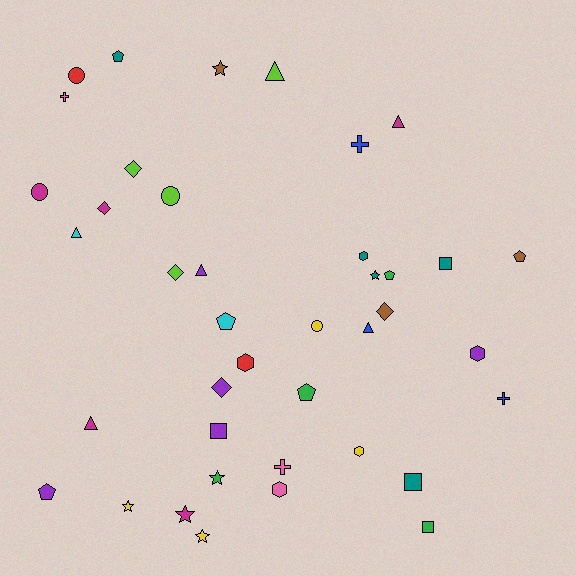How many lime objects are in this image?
There are 4 lime objects.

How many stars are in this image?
There are 6 stars.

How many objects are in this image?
There are 40 objects.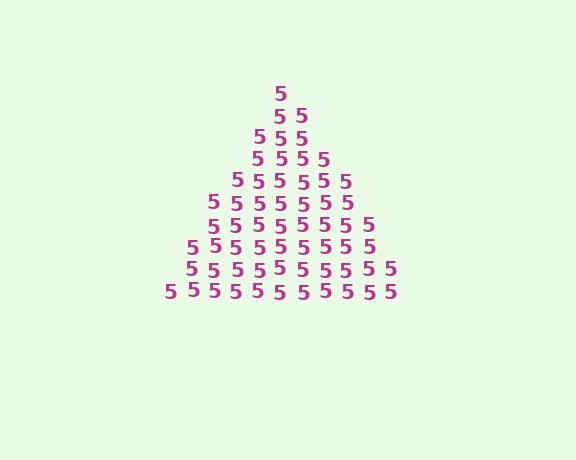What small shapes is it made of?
It is made of small digit 5's.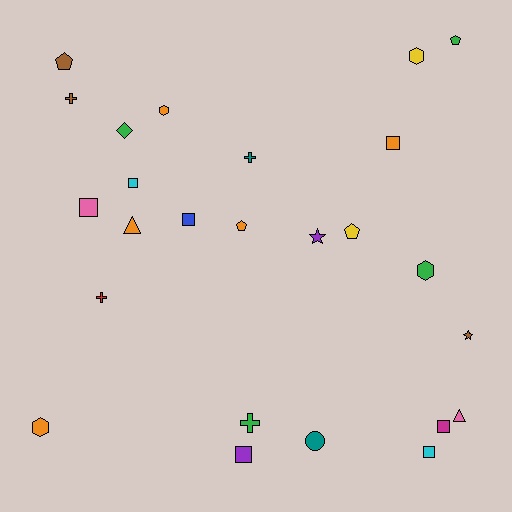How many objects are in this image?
There are 25 objects.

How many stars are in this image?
There are 2 stars.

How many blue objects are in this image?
There is 1 blue object.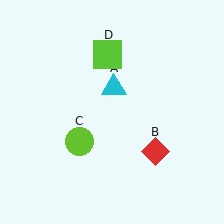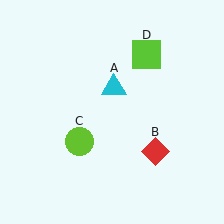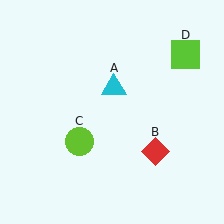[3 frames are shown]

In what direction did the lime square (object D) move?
The lime square (object D) moved right.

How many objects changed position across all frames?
1 object changed position: lime square (object D).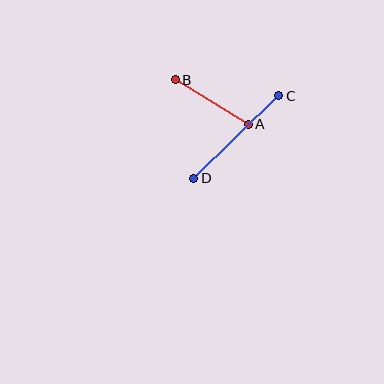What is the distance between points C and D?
The distance is approximately 118 pixels.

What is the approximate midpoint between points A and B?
The midpoint is at approximately (212, 102) pixels.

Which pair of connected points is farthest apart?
Points C and D are farthest apart.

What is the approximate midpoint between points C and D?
The midpoint is at approximately (236, 137) pixels.